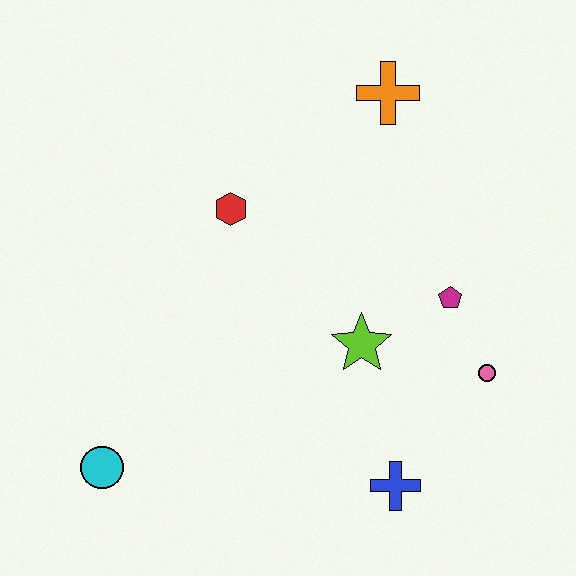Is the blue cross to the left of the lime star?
No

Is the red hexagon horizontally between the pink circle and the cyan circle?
Yes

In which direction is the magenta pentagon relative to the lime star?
The magenta pentagon is to the right of the lime star.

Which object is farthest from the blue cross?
The orange cross is farthest from the blue cross.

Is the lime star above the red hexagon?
No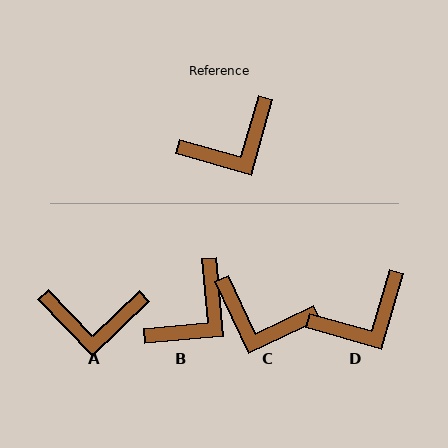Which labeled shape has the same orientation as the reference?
D.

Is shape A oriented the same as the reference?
No, it is off by about 30 degrees.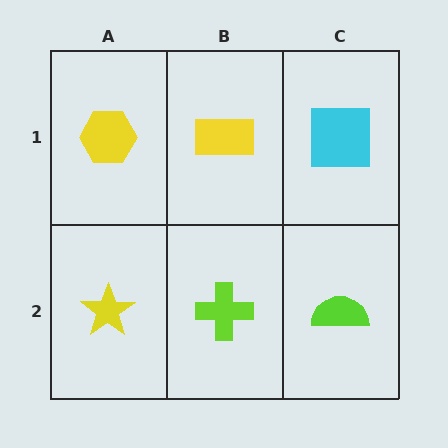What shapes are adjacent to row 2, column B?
A yellow rectangle (row 1, column B), a yellow star (row 2, column A), a lime semicircle (row 2, column C).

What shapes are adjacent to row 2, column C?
A cyan square (row 1, column C), a lime cross (row 2, column B).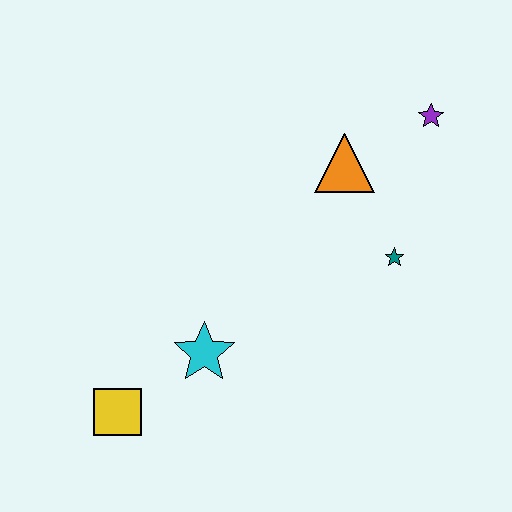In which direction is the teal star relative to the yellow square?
The teal star is to the right of the yellow square.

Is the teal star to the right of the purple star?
No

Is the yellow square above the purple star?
No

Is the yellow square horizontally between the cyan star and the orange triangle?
No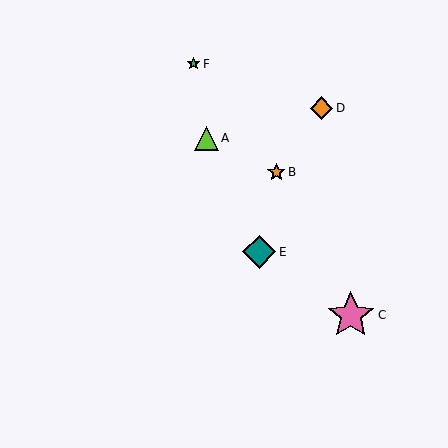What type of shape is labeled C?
Shape C is a pink star.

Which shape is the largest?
The pink star (labeled C) is the largest.